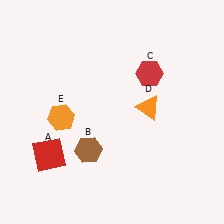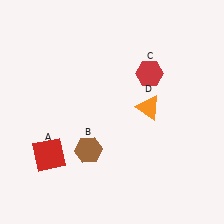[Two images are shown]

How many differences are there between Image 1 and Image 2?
There is 1 difference between the two images.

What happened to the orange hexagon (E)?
The orange hexagon (E) was removed in Image 2. It was in the bottom-left area of Image 1.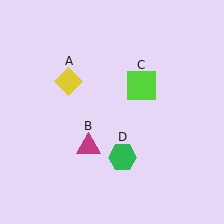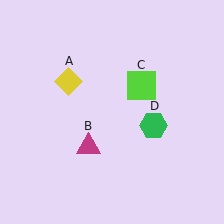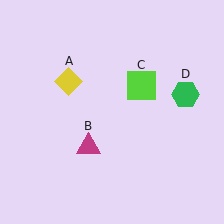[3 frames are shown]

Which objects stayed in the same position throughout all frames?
Yellow diamond (object A) and magenta triangle (object B) and lime square (object C) remained stationary.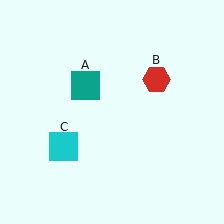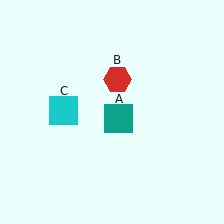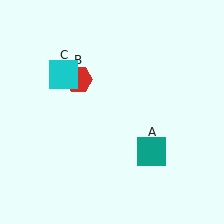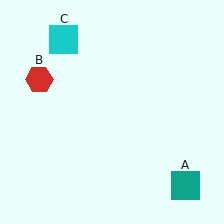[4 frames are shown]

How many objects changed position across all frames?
3 objects changed position: teal square (object A), red hexagon (object B), cyan square (object C).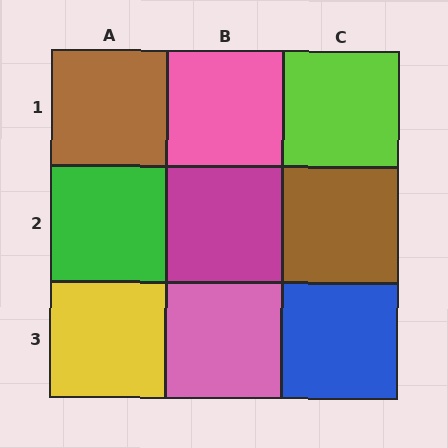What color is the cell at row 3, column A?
Yellow.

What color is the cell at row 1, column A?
Brown.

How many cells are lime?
1 cell is lime.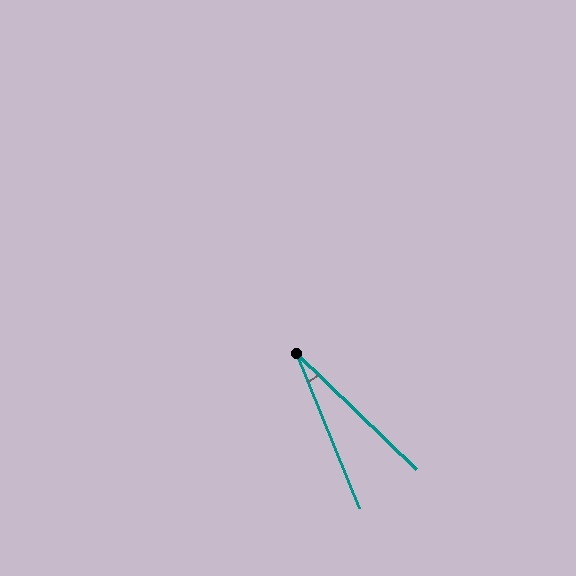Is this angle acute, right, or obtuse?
It is acute.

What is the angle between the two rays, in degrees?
Approximately 24 degrees.